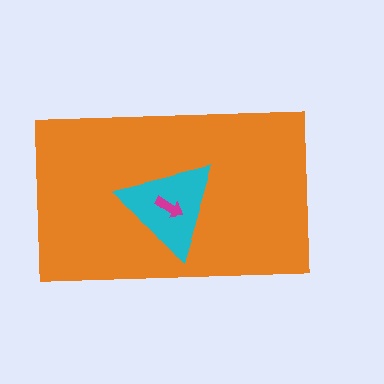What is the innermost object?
The magenta arrow.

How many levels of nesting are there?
3.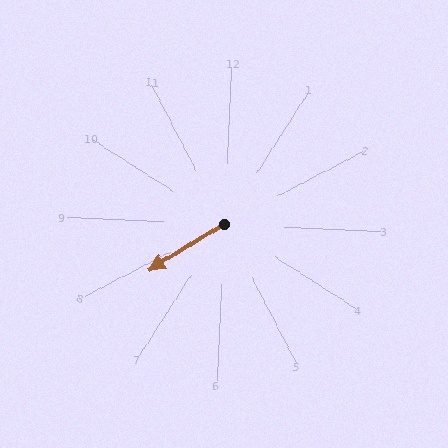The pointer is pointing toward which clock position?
Roughly 8 o'clock.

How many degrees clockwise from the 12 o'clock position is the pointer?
Approximately 236 degrees.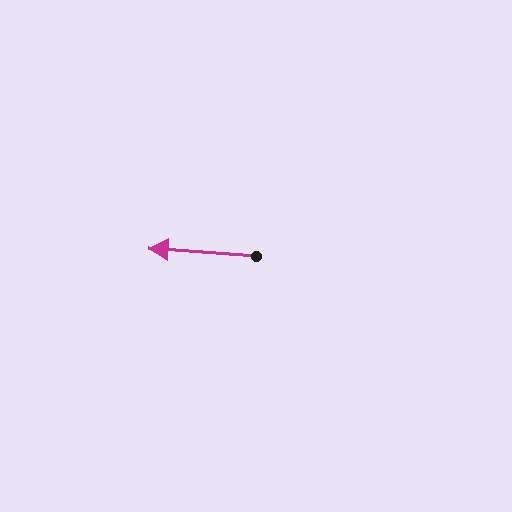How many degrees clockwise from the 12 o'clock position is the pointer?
Approximately 274 degrees.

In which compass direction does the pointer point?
West.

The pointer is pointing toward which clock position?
Roughly 9 o'clock.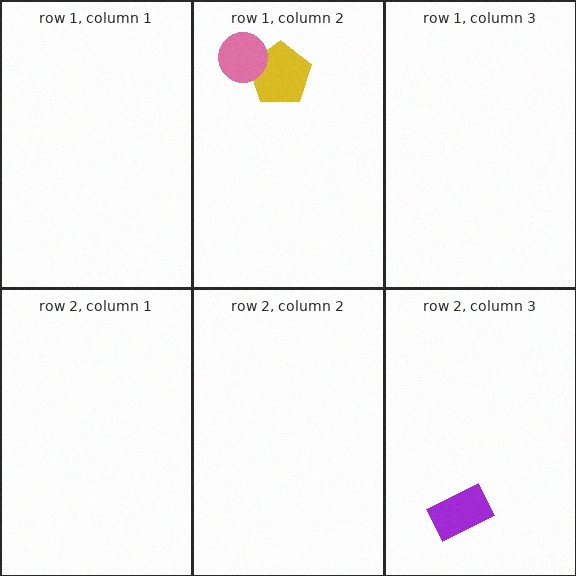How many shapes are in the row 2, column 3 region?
1.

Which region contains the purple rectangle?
The row 2, column 3 region.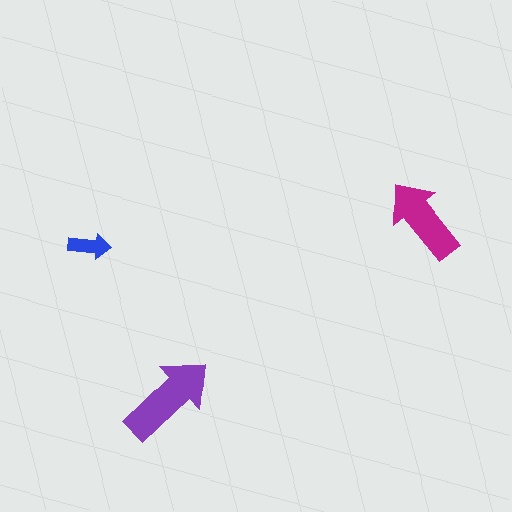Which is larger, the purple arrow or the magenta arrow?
The purple one.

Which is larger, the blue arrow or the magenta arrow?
The magenta one.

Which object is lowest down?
The purple arrow is bottommost.